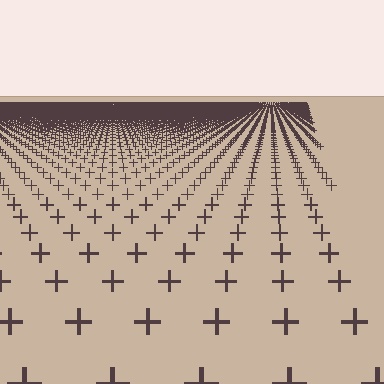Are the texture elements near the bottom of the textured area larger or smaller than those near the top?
Larger. Near the bottom, elements are closer to the viewer and appear at a bigger on-screen size.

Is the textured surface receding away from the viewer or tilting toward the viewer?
The surface is receding away from the viewer. Texture elements get smaller and denser toward the top.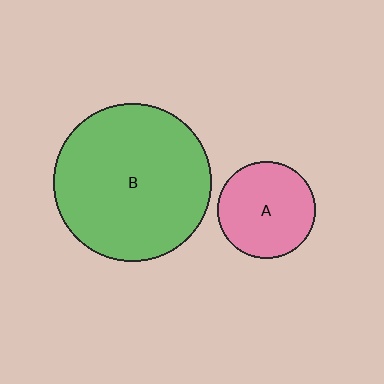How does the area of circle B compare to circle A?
Approximately 2.6 times.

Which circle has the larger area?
Circle B (green).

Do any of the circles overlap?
No, none of the circles overlap.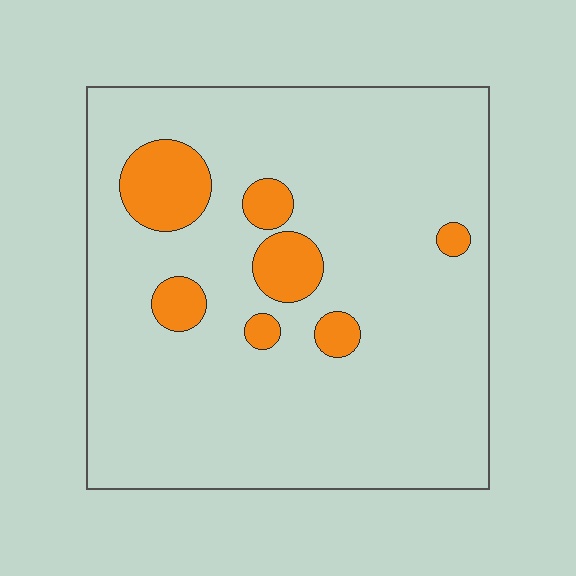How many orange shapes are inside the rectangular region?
7.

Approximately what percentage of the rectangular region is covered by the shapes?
Approximately 10%.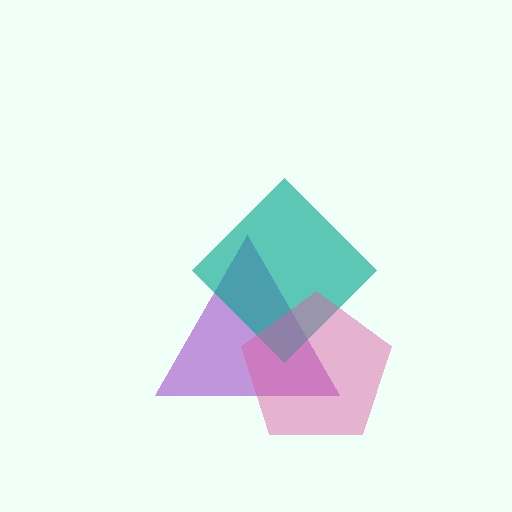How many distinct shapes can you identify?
There are 3 distinct shapes: a purple triangle, a teal diamond, a pink pentagon.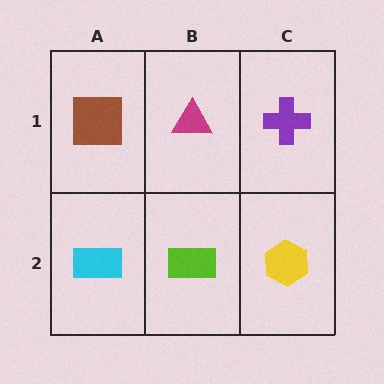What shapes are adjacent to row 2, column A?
A brown square (row 1, column A), a lime rectangle (row 2, column B).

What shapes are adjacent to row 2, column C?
A purple cross (row 1, column C), a lime rectangle (row 2, column B).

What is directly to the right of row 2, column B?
A yellow hexagon.